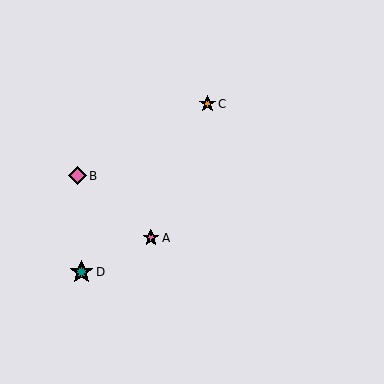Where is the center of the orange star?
The center of the orange star is at (207, 104).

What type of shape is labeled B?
Shape B is a pink diamond.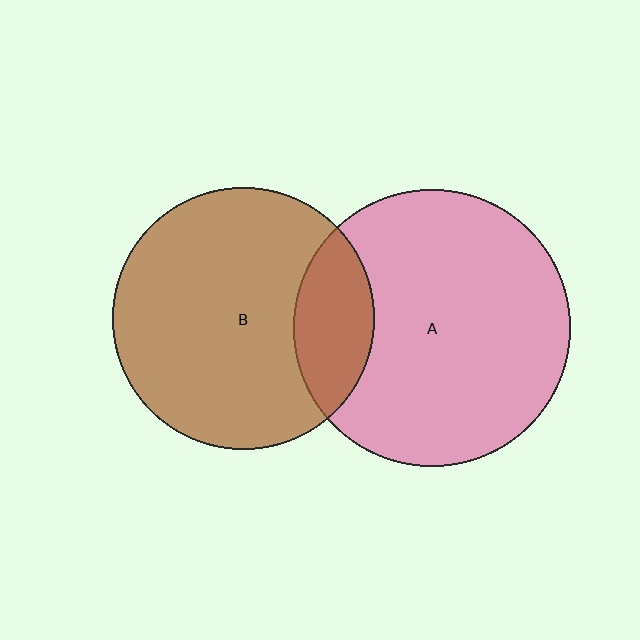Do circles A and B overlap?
Yes.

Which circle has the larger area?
Circle A (pink).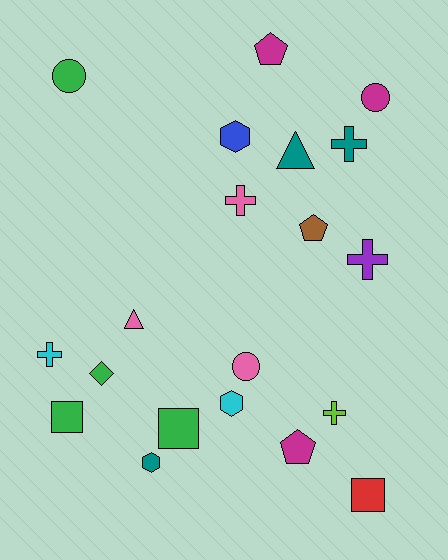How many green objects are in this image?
There are 4 green objects.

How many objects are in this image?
There are 20 objects.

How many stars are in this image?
There are no stars.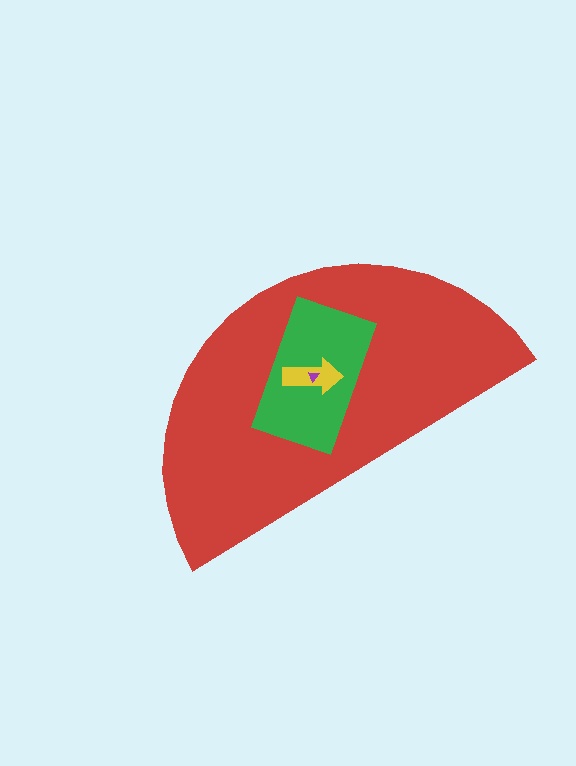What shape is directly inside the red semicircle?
The green rectangle.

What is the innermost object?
The purple triangle.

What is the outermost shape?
The red semicircle.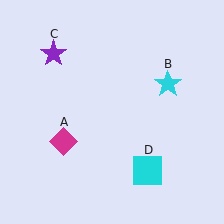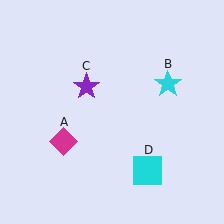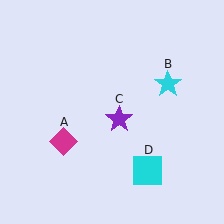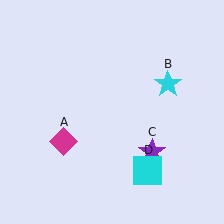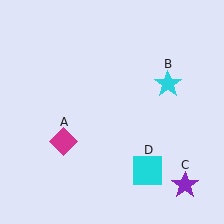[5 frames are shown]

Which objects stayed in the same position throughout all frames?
Magenta diamond (object A) and cyan star (object B) and cyan square (object D) remained stationary.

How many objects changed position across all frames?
1 object changed position: purple star (object C).